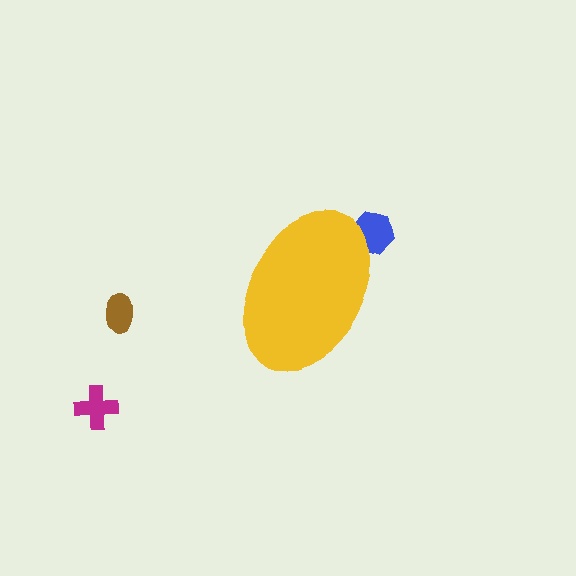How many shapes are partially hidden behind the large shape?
1 shape is partially hidden.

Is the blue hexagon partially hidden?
Yes, the blue hexagon is partially hidden behind the yellow ellipse.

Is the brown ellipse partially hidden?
No, the brown ellipse is fully visible.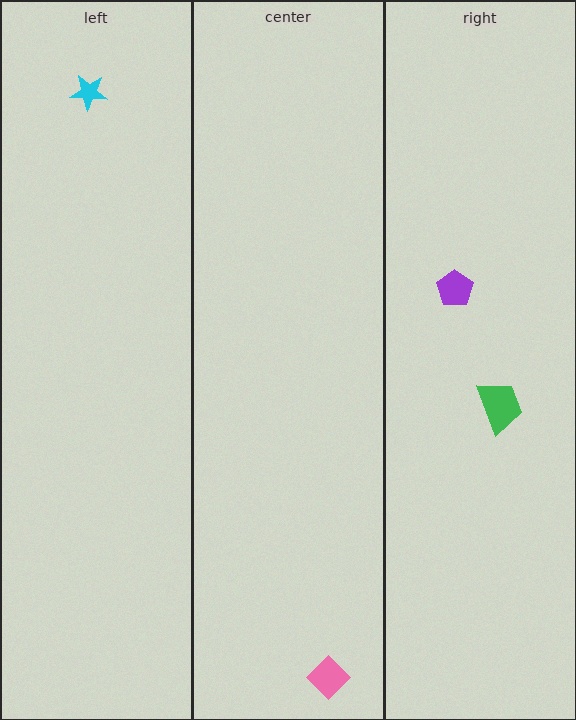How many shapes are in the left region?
1.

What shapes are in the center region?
The pink diamond.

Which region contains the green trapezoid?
The right region.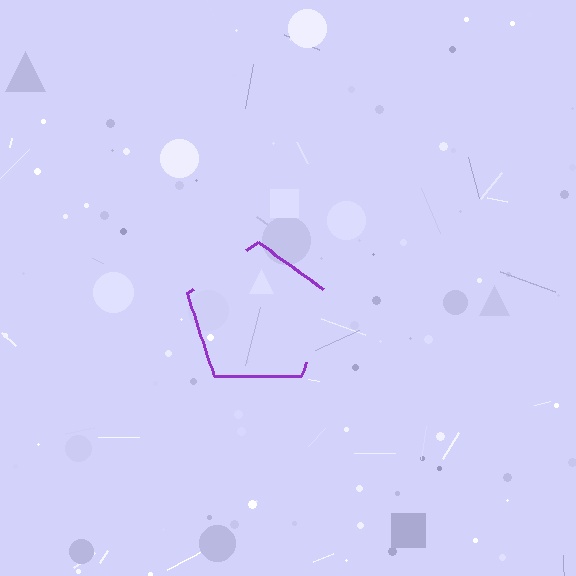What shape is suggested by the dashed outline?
The dashed outline suggests a pentagon.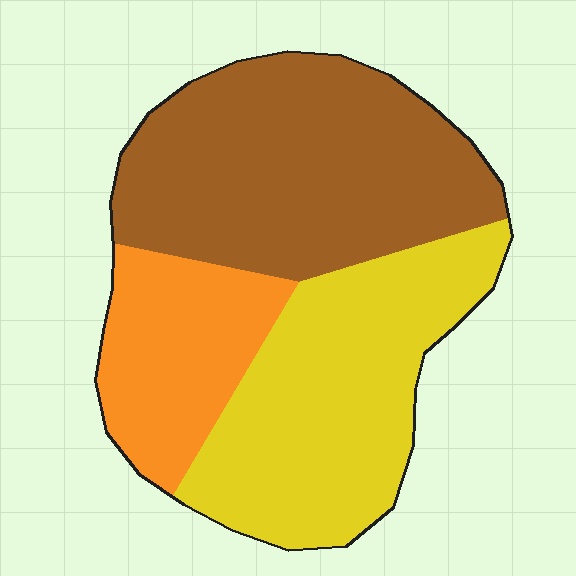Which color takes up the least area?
Orange, at roughly 20%.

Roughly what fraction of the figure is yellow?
Yellow takes up between a quarter and a half of the figure.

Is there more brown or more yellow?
Brown.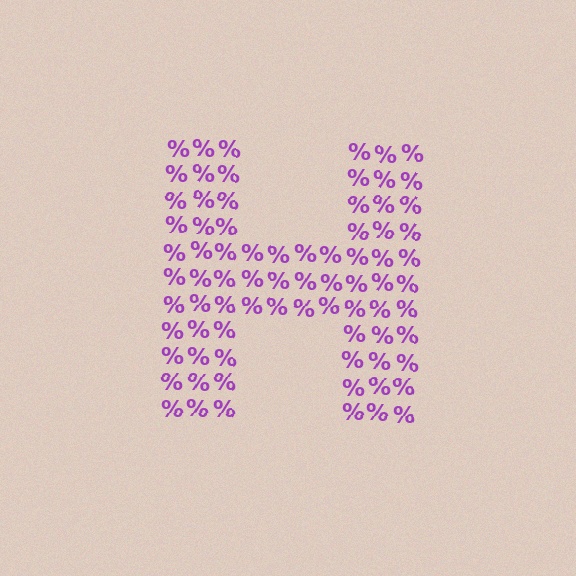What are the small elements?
The small elements are percent signs.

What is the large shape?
The large shape is the letter H.